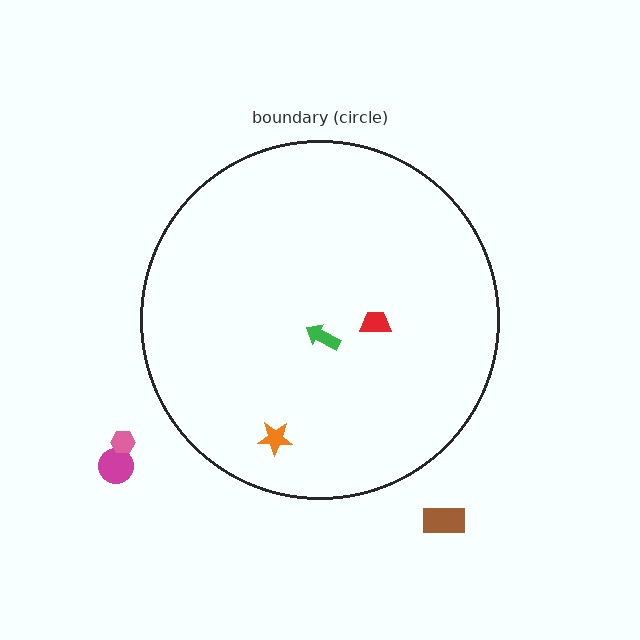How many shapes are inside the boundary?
3 inside, 3 outside.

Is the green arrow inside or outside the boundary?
Inside.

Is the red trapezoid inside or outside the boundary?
Inside.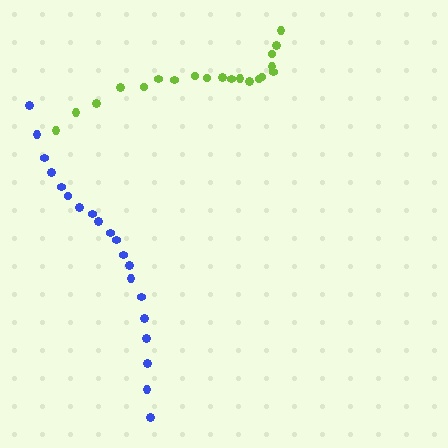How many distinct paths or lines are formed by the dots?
There are 2 distinct paths.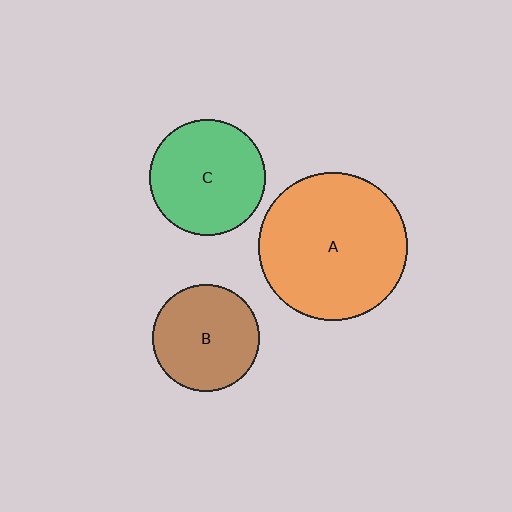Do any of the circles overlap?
No, none of the circles overlap.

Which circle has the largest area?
Circle A (orange).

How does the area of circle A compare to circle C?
Approximately 1.6 times.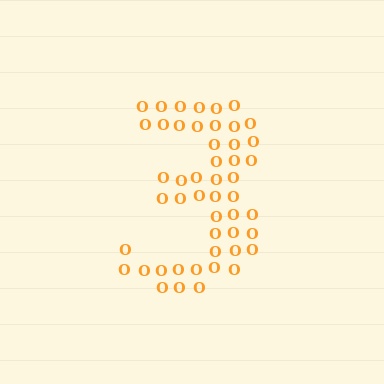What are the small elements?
The small elements are letter O's.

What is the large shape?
The large shape is the digit 3.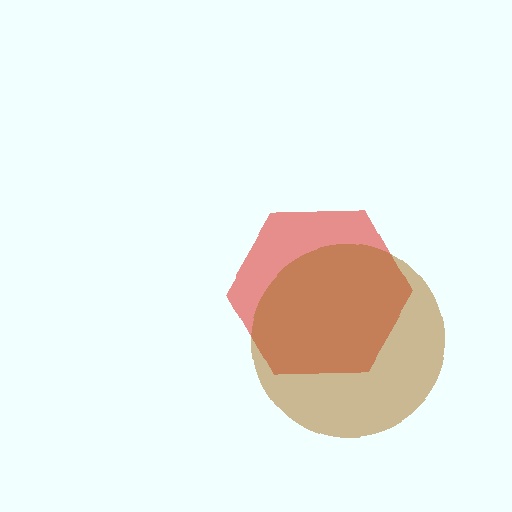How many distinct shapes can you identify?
There are 2 distinct shapes: a red hexagon, a brown circle.